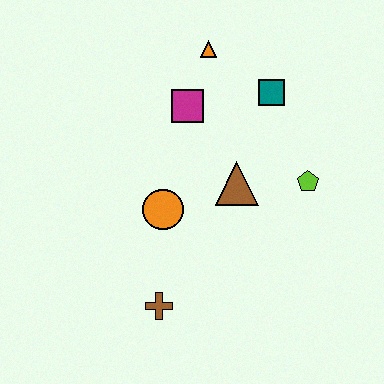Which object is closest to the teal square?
The orange triangle is closest to the teal square.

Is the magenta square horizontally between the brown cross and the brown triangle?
Yes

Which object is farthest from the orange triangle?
The brown cross is farthest from the orange triangle.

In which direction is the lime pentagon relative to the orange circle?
The lime pentagon is to the right of the orange circle.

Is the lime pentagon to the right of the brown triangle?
Yes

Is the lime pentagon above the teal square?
No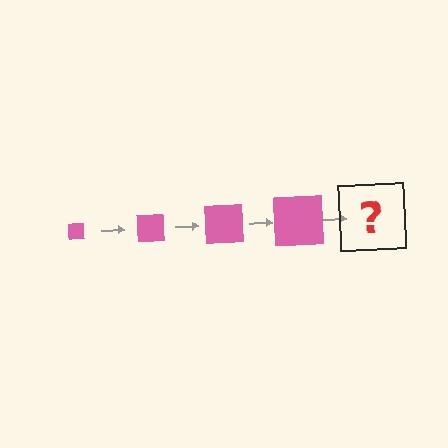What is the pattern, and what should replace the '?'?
The pattern is that the square gets progressively larger each step. The '?' should be a pink square, larger than the previous one.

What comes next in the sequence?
The next element should be a pink square, larger than the previous one.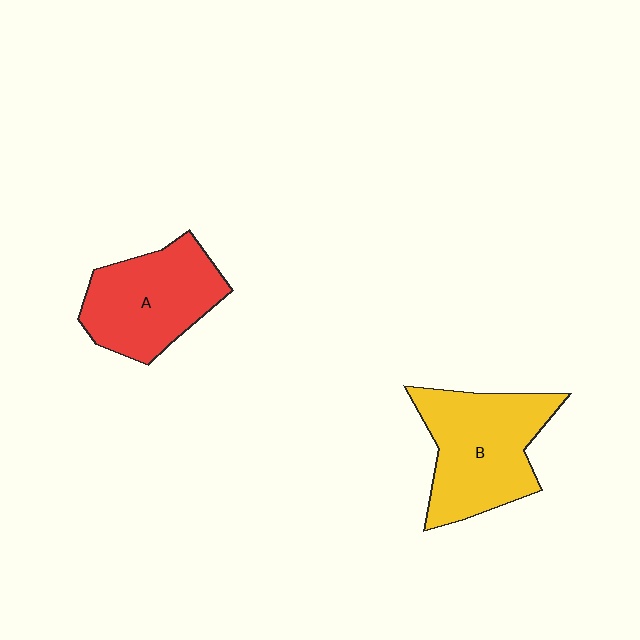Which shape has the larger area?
Shape B (yellow).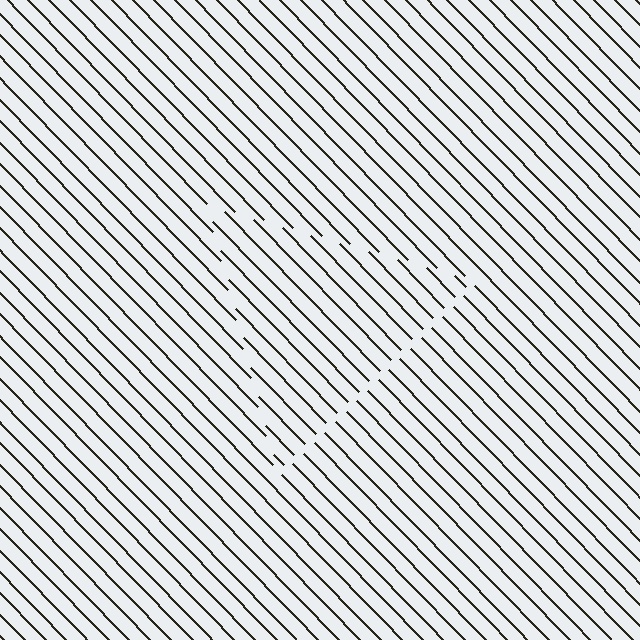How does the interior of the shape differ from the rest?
The interior of the shape contains the same grating, shifted by half a period — the contour is defined by the phase discontinuity where line-ends from the inner and outer gratings abut.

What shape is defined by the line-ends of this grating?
An illusory triangle. The interior of the shape contains the same grating, shifted by half a period — the contour is defined by the phase discontinuity where line-ends from the inner and outer gratings abut.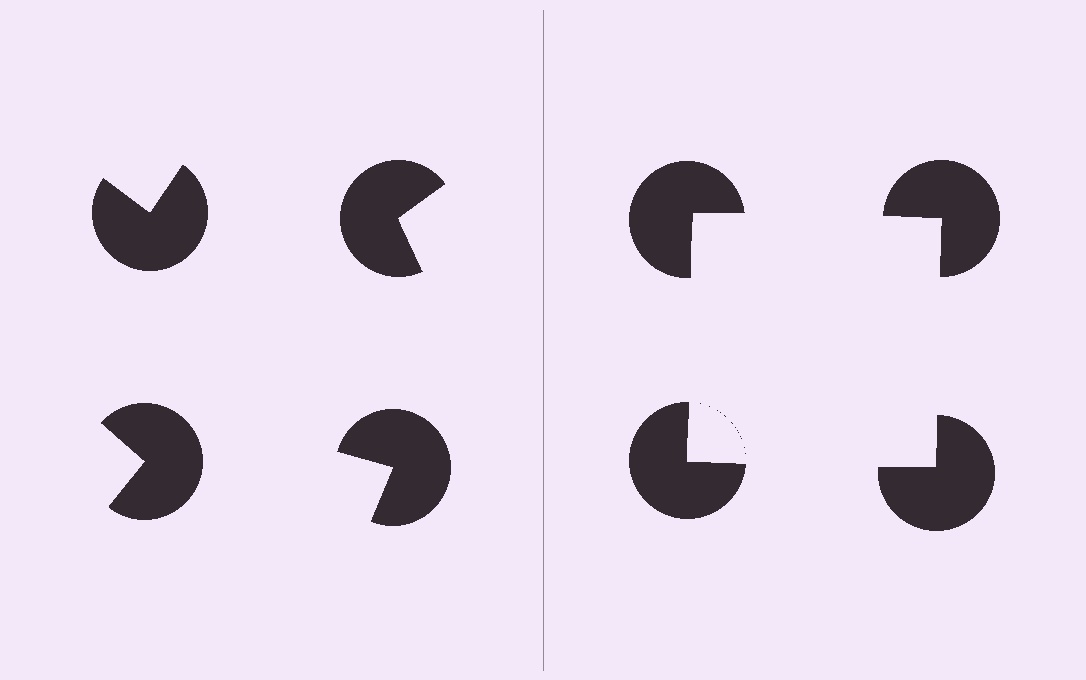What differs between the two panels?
The pac-man discs are positioned identically on both sides; only the wedge orientations differ. On the right they align to a square; on the left they are misaligned.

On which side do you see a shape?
An illusory square appears on the right side. On the left side the wedge cuts are rotated, so no coherent shape forms.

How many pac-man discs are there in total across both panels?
8 — 4 on each side.